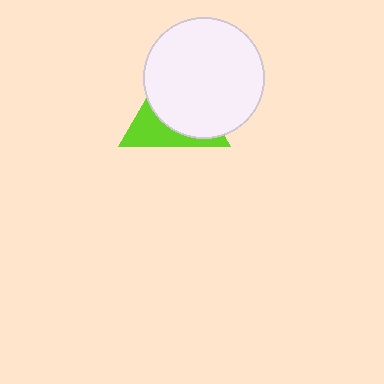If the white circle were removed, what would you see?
You would see the complete lime triangle.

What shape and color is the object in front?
The object in front is a white circle.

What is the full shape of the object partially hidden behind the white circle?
The partially hidden object is a lime triangle.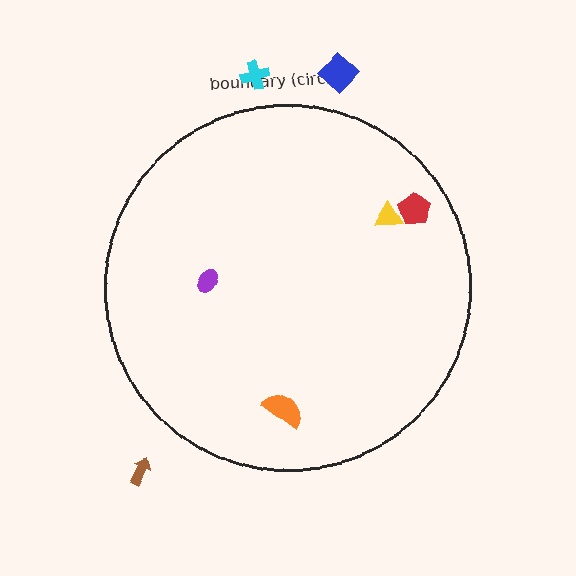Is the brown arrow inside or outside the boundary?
Outside.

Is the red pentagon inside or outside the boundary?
Inside.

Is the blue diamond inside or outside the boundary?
Outside.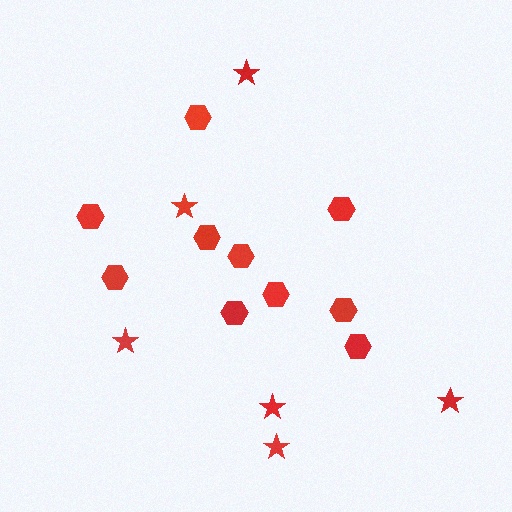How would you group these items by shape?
There are 2 groups: one group of hexagons (10) and one group of stars (6).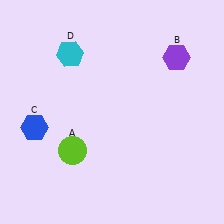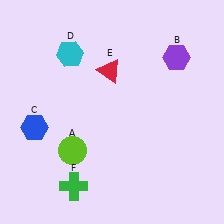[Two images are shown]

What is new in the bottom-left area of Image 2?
A green cross (F) was added in the bottom-left area of Image 2.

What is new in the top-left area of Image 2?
A red triangle (E) was added in the top-left area of Image 2.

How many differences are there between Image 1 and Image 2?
There are 2 differences between the two images.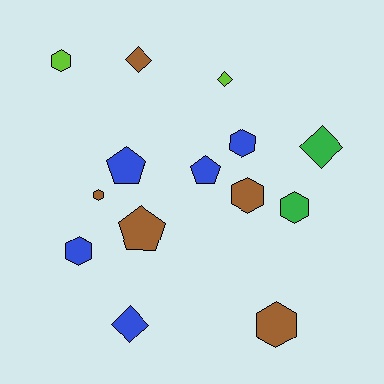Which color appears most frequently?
Blue, with 5 objects.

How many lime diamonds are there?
There is 1 lime diamond.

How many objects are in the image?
There are 14 objects.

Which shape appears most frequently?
Hexagon, with 7 objects.